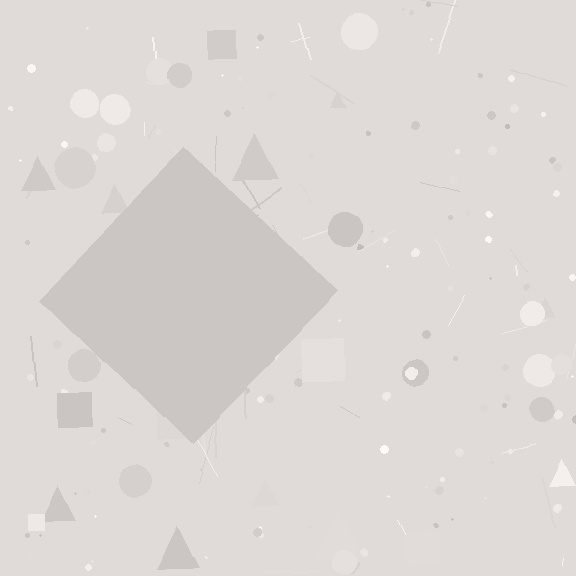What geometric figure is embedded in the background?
A diamond is embedded in the background.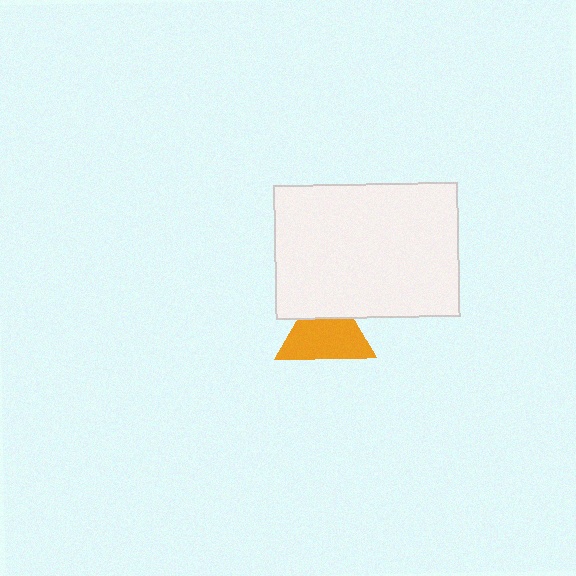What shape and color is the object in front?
The object in front is a white rectangle.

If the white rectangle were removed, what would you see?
You would see the complete orange triangle.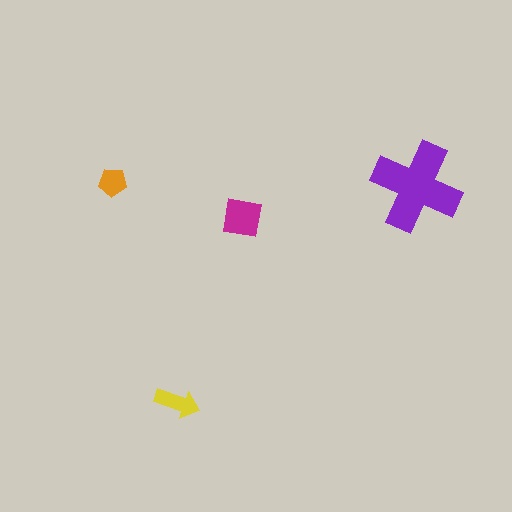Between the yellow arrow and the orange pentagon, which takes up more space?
The yellow arrow.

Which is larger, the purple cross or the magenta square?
The purple cross.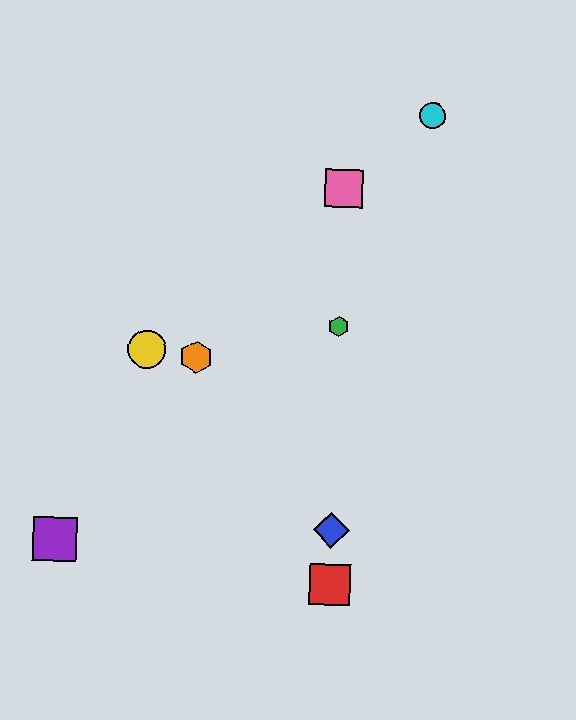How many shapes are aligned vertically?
4 shapes (the red square, the blue diamond, the green hexagon, the pink square) are aligned vertically.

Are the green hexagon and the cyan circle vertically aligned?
No, the green hexagon is at x≈339 and the cyan circle is at x≈432.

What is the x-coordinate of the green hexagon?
The green hexagon is at x≈339.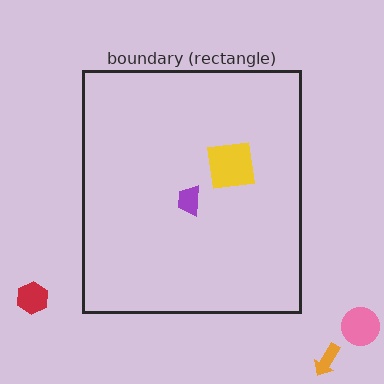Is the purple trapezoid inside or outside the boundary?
Inside.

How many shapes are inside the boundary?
2 inside, 3 outside.